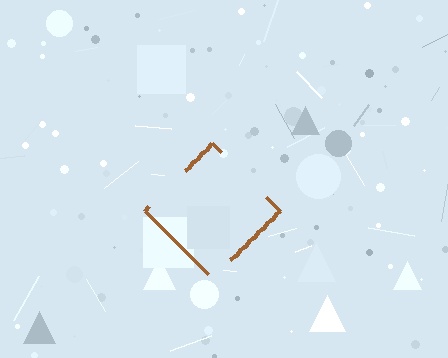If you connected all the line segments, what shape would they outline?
They would outline a diamond.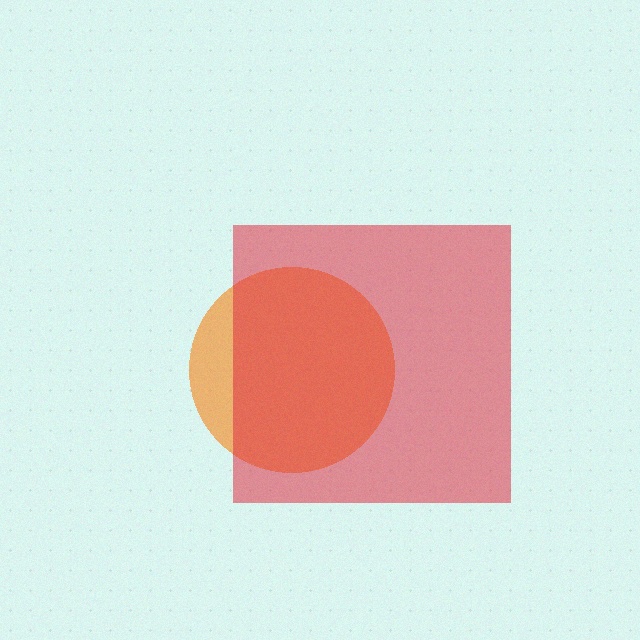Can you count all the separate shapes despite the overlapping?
Yes, there are 2 separate shapes.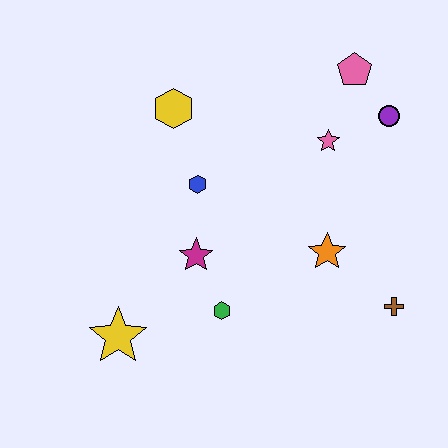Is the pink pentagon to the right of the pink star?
Yes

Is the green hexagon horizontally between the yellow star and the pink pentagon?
Yes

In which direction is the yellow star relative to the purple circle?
The yellow star is to the left of the purple circle.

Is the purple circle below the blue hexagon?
No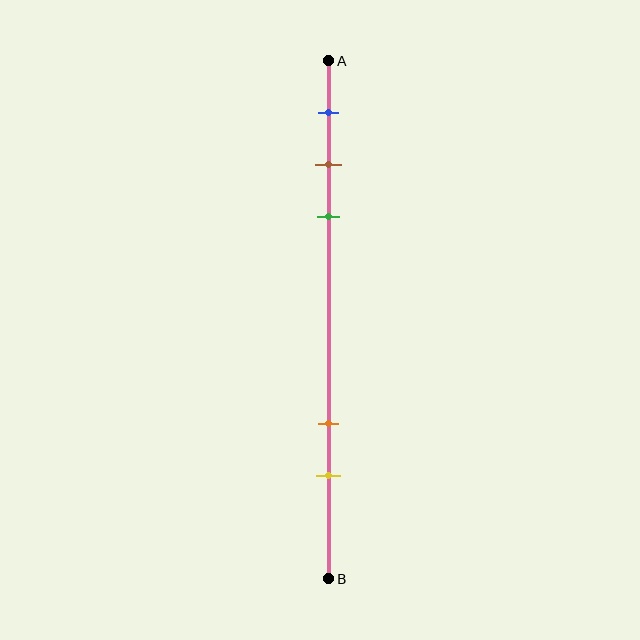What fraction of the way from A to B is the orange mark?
The orange mark is approximately 70% (0.7) of the way from A to B.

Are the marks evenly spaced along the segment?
No, the marks are not evenly spaced.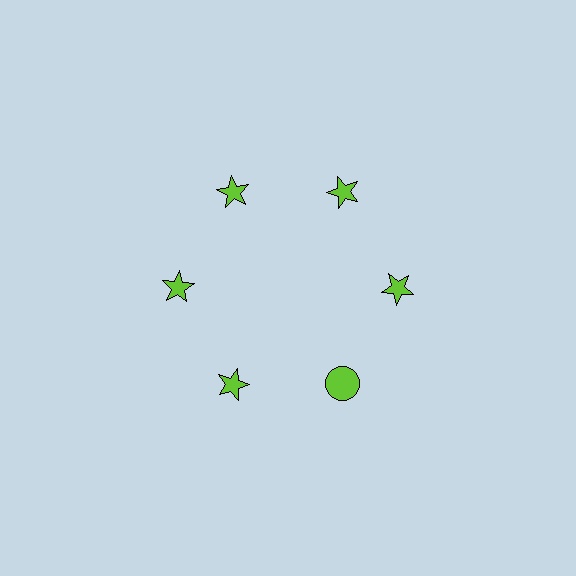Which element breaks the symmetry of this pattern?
The lime circle at roughly the 5 o'clock position breaks the symmetry. All other shapes are lime stars.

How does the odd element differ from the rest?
It has a different shape: circle instead of star.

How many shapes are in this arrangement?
There are 6 shapes arranged in a ring pattern.